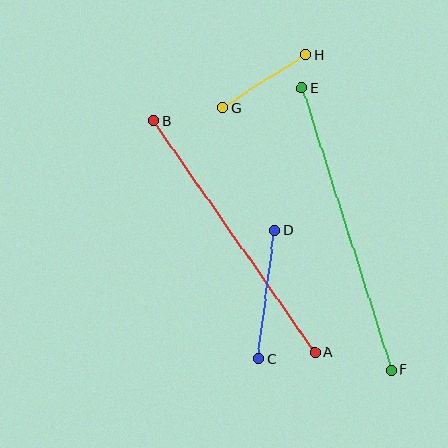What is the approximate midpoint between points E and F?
The midpoint is at approximately (347, 229) pixels.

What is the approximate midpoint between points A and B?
The midpoint is at approximately (234, 237) pixels.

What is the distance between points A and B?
The distance is approximately 282 pixels.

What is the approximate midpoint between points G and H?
The midpoint is at approximately (264, 81) pixels.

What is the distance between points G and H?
The distance is approximately 98 pixels.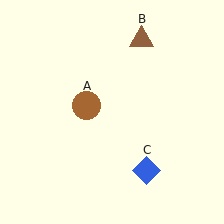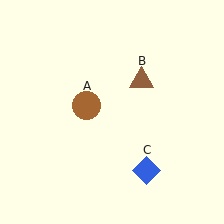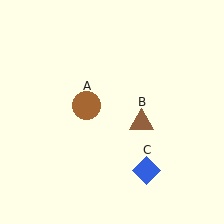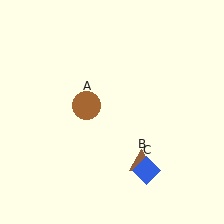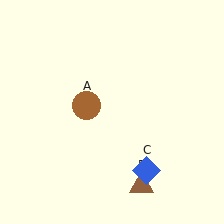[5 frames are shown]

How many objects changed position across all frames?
1 object changed position: brown triangle (object B).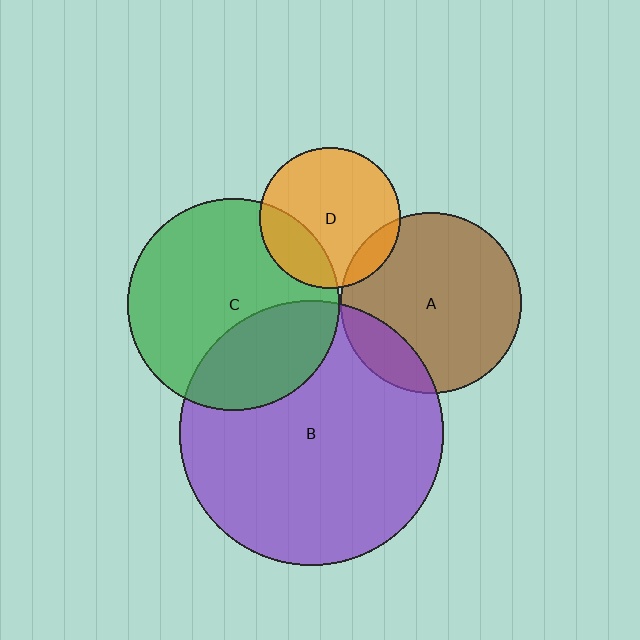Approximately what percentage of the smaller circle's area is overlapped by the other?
Approximately 15%.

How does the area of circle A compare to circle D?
Approximately 1.7 times.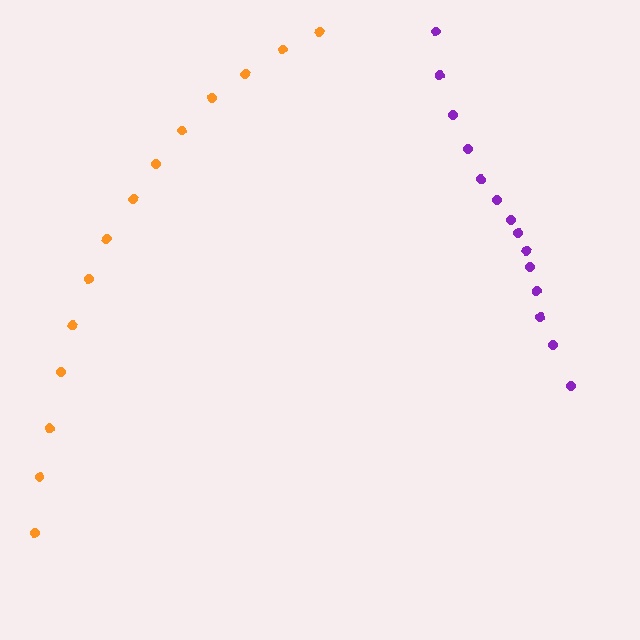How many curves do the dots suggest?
There are 2 distinct paths.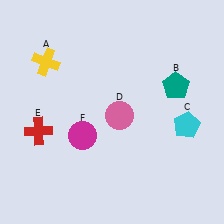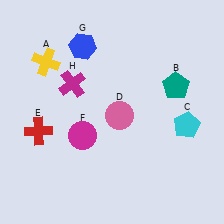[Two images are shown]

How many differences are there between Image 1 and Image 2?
There are 2 differences between the two images.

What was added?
A blue hexagon (G), a magenta cross (H) were added in Image 2.